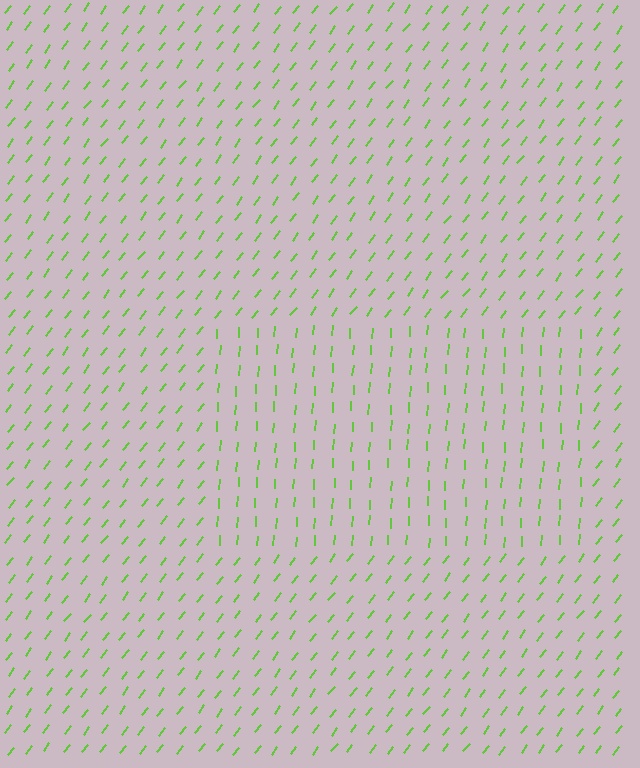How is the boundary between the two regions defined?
The boundary is defined purely by a change in line orientation (approximately 33 degrees difference). All lines are the same color and thickness.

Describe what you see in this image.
The image is filled with small lime line segments. A rectangle region in the image has lines oriented differently from the surrounding lines, creating a visible texture boundary.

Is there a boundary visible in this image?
Yes, there is a texture boundary formed by a change in line orientation.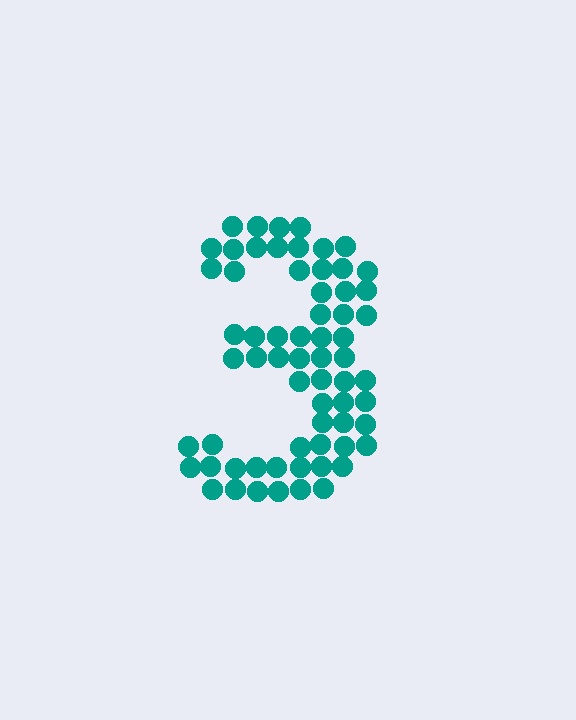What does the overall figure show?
The overall figure shows the digit 3.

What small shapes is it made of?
It is made of small circles.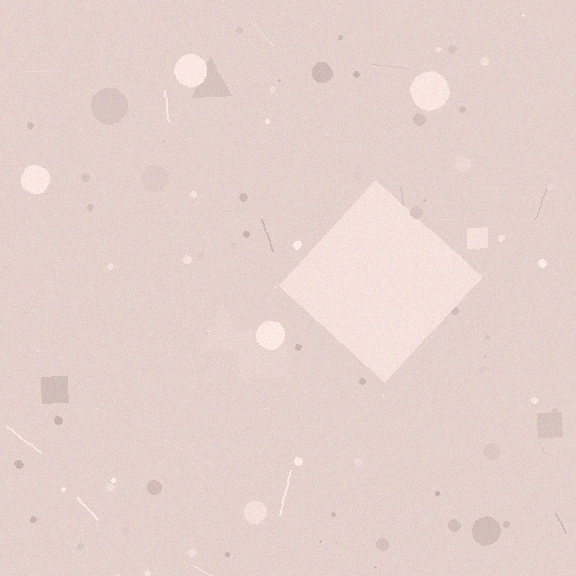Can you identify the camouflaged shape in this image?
The camouflaged shape is a diamond.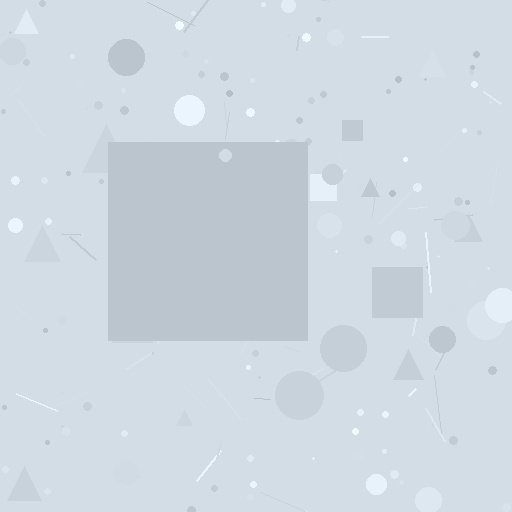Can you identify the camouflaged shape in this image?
The camouflaged shape is a square.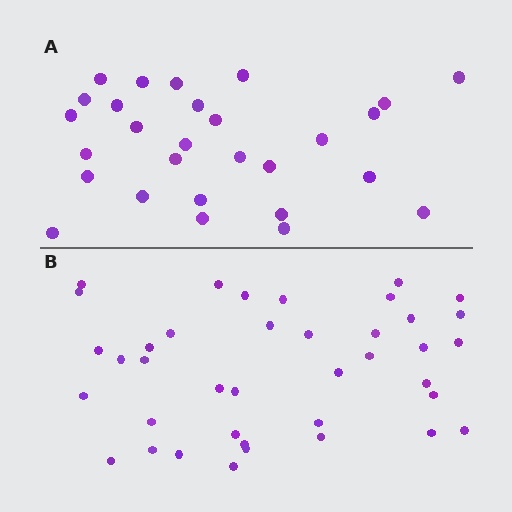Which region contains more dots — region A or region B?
Region B (the bottom region) has more dots.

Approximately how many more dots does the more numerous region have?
Region B has roughly 12 or so more dots than region A.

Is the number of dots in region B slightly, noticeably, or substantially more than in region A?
Region B has noticeably more, but not dramatically so. The ratio is roughly 1.4 to 1.